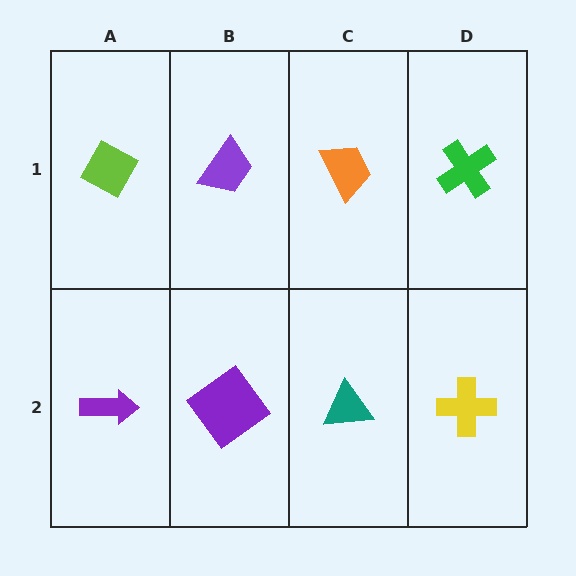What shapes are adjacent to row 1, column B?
A purple diamond (row 2, column B), a lime diamond (row 1, column A), an orange trapezoid (row 1, column C).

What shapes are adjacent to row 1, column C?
A teal triangle (row 2, column C), a purple trapezoid (row 1, column B), a green cross (row 1, column D).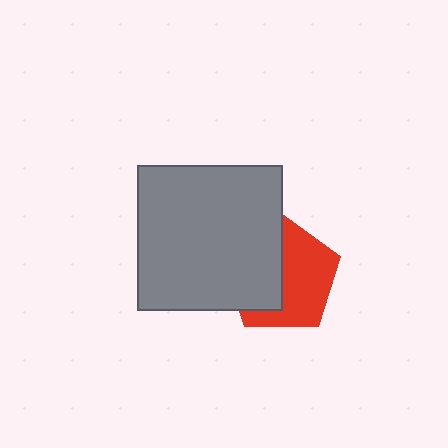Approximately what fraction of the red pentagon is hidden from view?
Roughly 46% of the red pentagon is hidden behind the gray square.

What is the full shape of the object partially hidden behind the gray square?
The partially hidden object is a red pentagon.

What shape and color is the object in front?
The object in front is a gray square.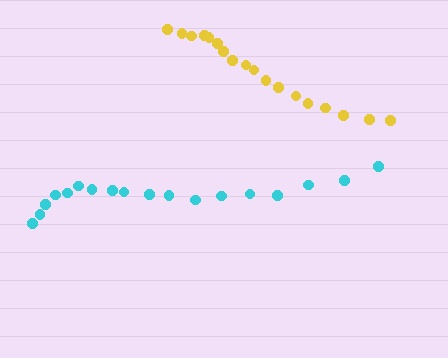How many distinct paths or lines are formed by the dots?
There are 2 distinct paths.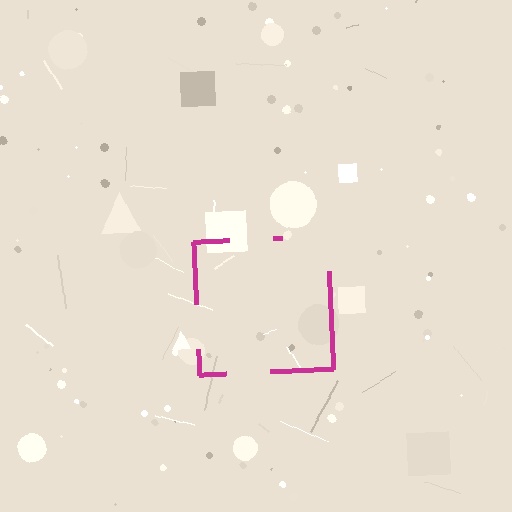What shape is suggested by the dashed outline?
The dashed outline suggests a square.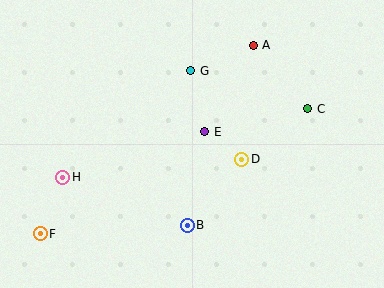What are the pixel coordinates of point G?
Point G is at (191, 71).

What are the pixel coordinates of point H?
Point H is at (63, 177).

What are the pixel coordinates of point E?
Point E is at (205, 132).